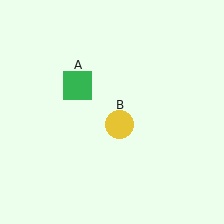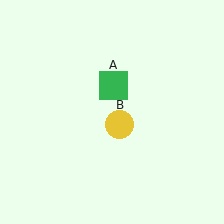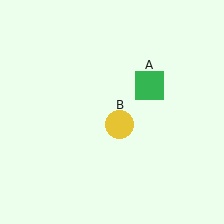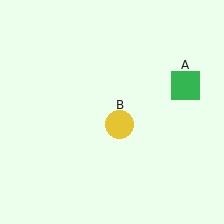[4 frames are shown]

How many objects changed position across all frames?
1 object changed position: green square (object A).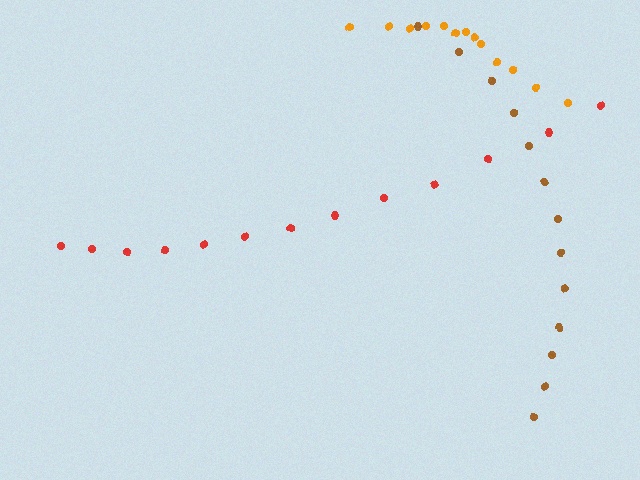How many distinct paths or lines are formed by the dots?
There are 3 distinct paths.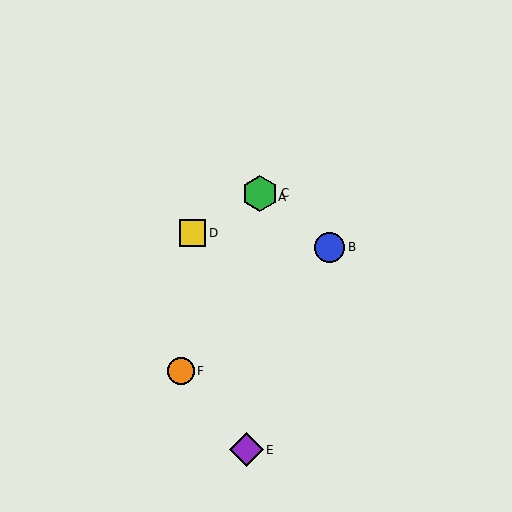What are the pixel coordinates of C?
Object C is at (260, 194).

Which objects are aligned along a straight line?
Objects A, B, C are aligned along a straight line.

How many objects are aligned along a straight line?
3 objects (A, B, C) are aligned along a straight line.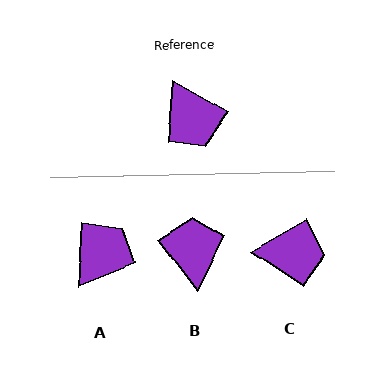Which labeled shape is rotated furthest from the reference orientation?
B, about 157 degrees away.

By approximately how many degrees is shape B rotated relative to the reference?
Approximately 157 degrees counter-clockwise.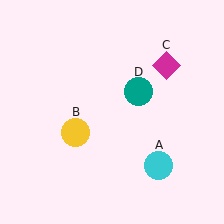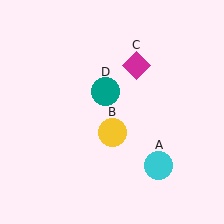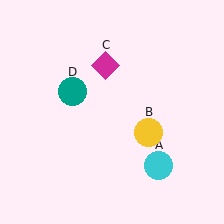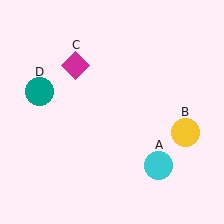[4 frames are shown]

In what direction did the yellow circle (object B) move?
The yellow circle (object B) moved right.